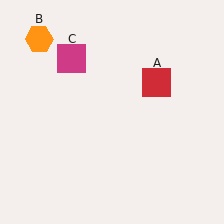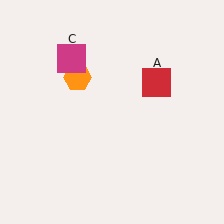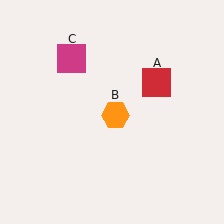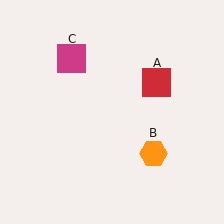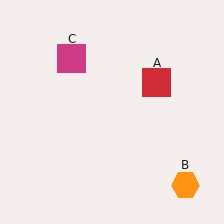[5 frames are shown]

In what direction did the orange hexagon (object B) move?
The orange hexagon (object B) moved down and to the right.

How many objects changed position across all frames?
1 object changed position: orange hexagon (object B).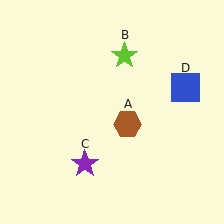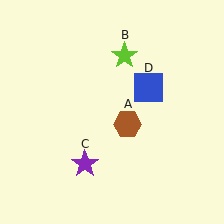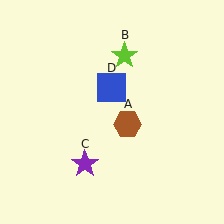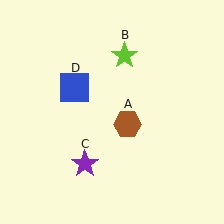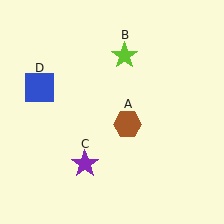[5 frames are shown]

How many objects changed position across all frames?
1 object changed position: blue square (object D).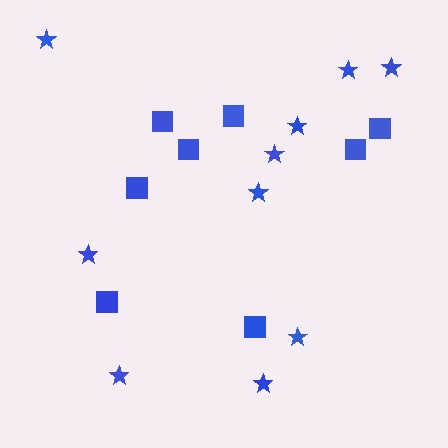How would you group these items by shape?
There are 2 groups: one group of stars (10) and one group of squares (8).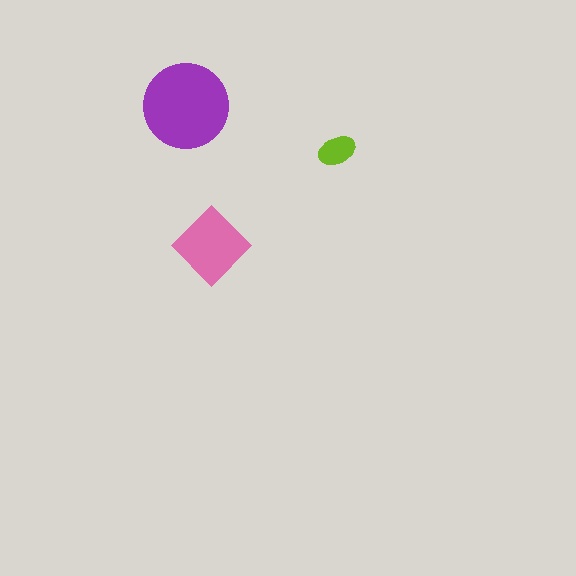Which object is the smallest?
The lime ellipse.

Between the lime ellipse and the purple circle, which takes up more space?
The purple circle.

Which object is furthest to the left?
The purple circle is leftmost.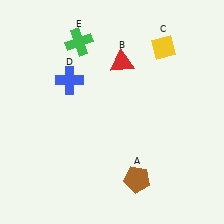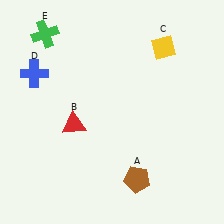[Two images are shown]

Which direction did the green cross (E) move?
The green cross (E) moved left.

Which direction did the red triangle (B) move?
The red triangle (B) moved down.